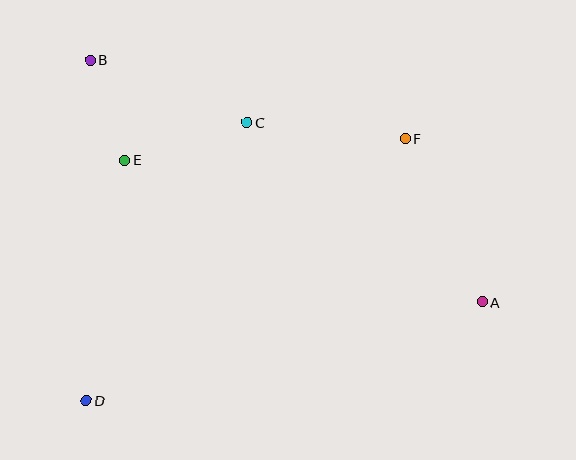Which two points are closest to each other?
Points B and E are closest to each other.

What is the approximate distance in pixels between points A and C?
The distance between A and C is approximately 296 pixels.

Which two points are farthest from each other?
Points A and B are farthest from each other.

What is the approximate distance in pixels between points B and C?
The distance between B and C is approximately 169 pixels.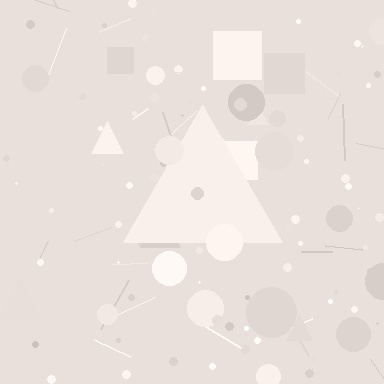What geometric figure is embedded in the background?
A triangle is embedded in the background.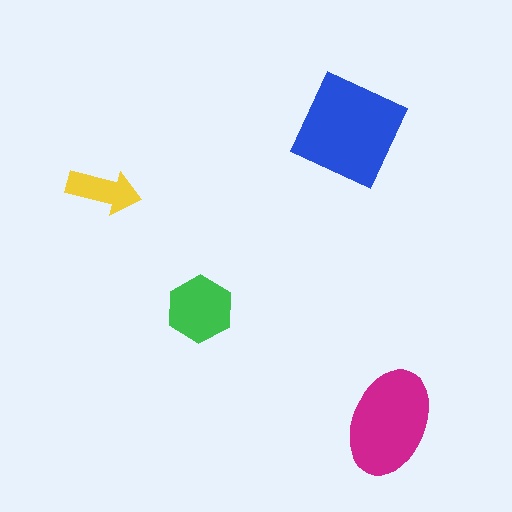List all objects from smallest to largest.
The yellow arrow, the green hexagon, the magenta ellipse, the blue diamond.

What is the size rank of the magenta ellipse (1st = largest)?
2nd.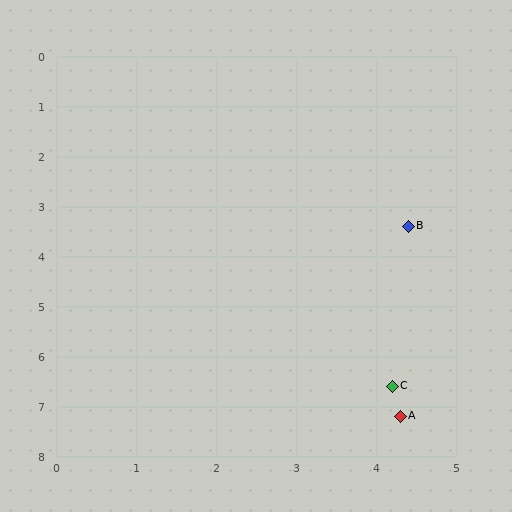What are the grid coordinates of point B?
Point B is at approximately (4.4, 3.4).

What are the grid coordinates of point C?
Point C is at approximately (4.2, 6.6).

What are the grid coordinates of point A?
Point A is at approximately (4.3, 7.2).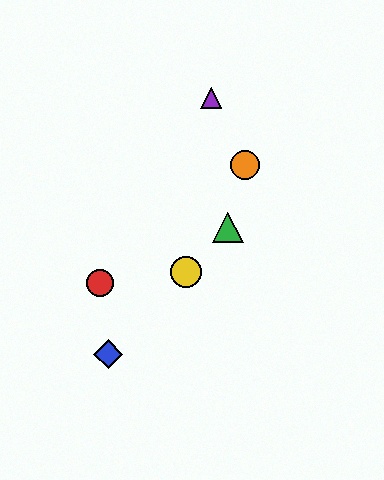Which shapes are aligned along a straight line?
The blue diamond, the green triangle, the yellow circle are aligned along a straight line.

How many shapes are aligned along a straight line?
3 shapes (the blue diamond, the green triangle, the yellow circle) are aligned along a straight line.